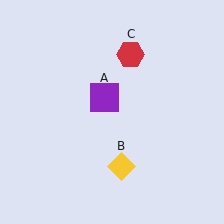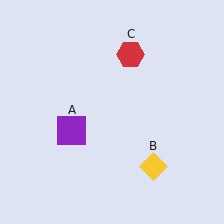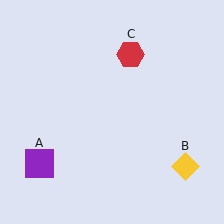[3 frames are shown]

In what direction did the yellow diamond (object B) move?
The yellow diamond (object B) moved right.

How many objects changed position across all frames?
2 objects changed position: purple square (object A), yellow diamond (object B).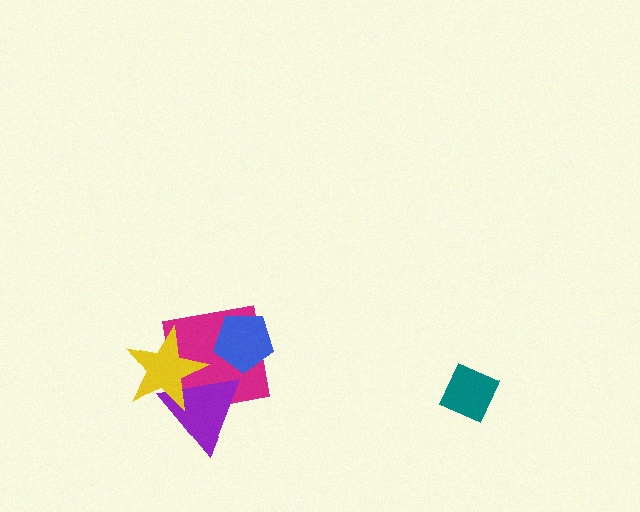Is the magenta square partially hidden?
Yes, it is partially covered by another shape.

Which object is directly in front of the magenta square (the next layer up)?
The purple triangle is directly in front of the magenta square.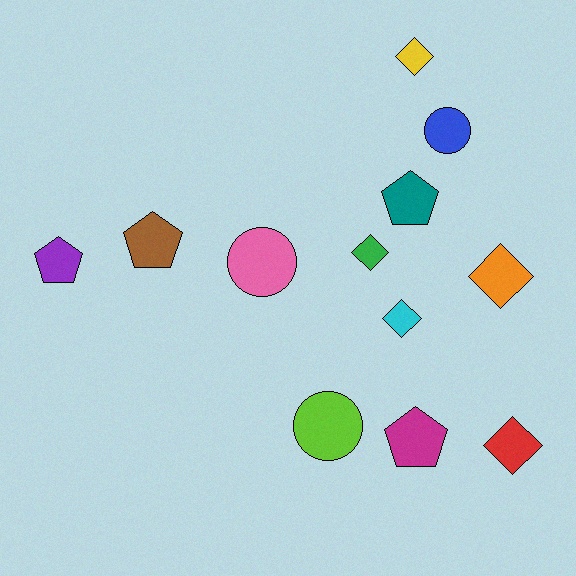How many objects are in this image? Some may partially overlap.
There are 12 objects.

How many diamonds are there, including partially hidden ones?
There are 5 diamonds.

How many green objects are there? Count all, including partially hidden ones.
There is 1 green object.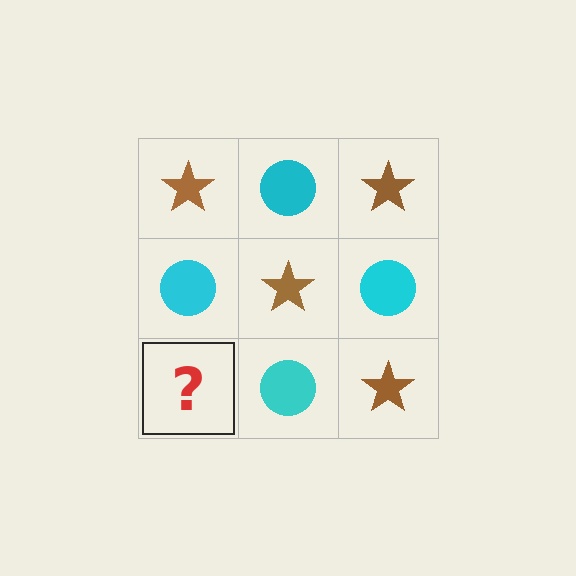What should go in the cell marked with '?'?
The missing cell should contain a brown star.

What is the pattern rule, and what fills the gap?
The rule is that it alternates brown star and cyan circle in a checkerboard pattern. The gap should be filled with a brown star.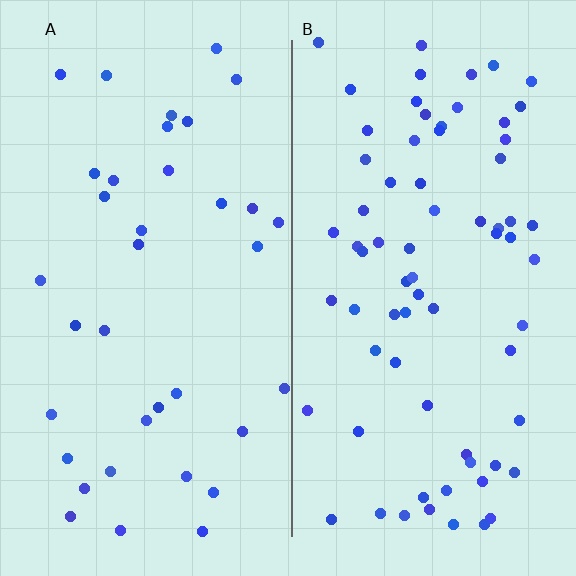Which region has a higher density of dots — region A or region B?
B (the right).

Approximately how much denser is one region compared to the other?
Approximately 2.0× — region B over region A.